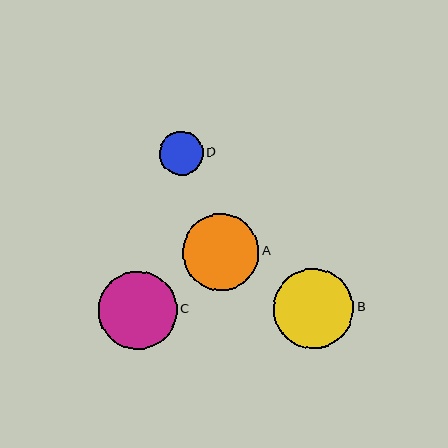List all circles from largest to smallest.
From largest to smallest: B, C, A, D.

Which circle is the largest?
Circle B is the largest with a size of approximately 80 pixels.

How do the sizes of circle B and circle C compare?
Circle B and circle C are approximately the same size.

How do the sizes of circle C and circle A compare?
Circle C and circle A are approximately the same size.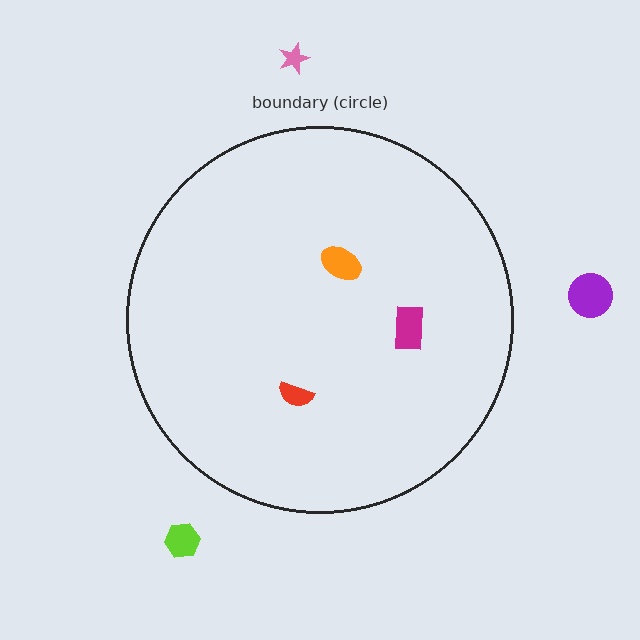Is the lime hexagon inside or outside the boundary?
Outside.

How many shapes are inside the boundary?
3 inside, 3 outside.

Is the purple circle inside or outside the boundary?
Outside.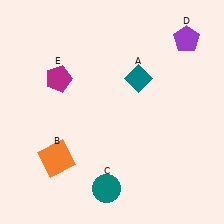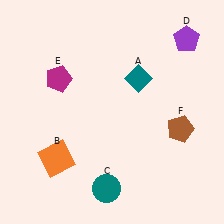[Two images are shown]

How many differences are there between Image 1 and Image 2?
There is 1 difference between the two images.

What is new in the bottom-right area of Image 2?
A brown pentagon (F) was added in the bottom-right area of Image 2.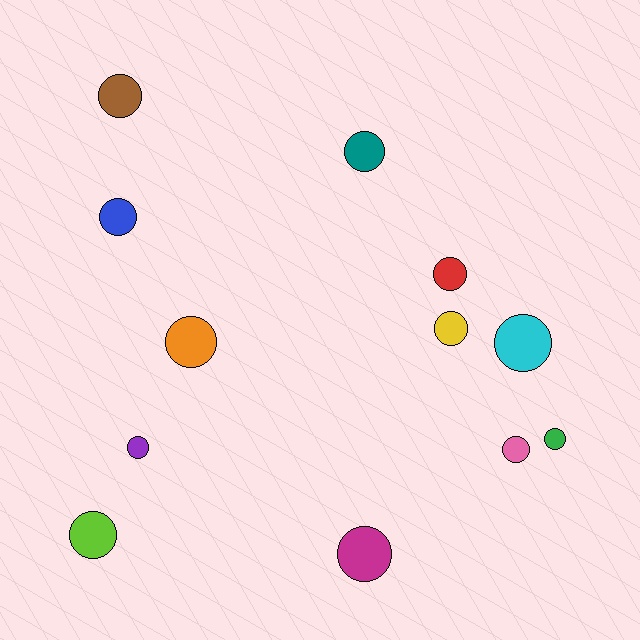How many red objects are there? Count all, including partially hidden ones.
There is 1 red object.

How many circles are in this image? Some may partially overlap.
There are 12 circles.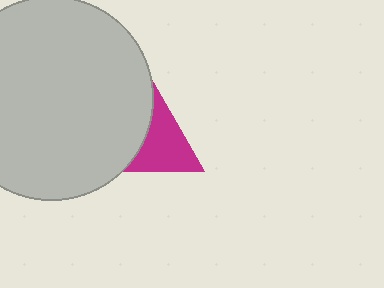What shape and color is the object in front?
The object in front is a light gray circle.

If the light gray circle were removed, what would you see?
You would see the complete magenta triangle.